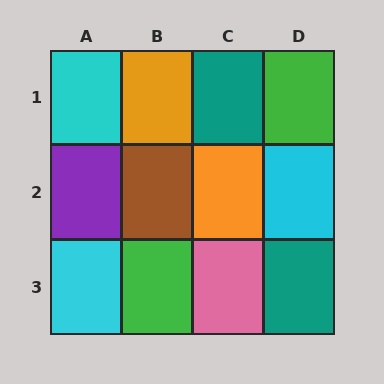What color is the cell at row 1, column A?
Cyan.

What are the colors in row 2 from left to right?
Purple, brown, orange, cyan.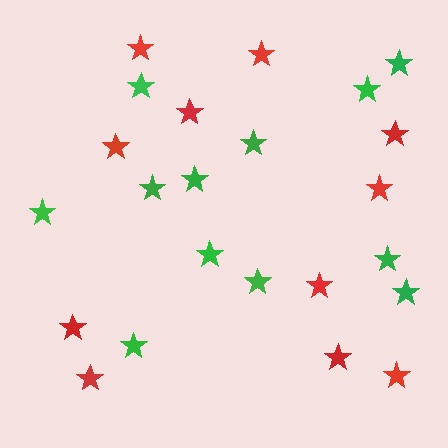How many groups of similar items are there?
There are 2 groups: one group of red stars (11) and one group of green stars (12).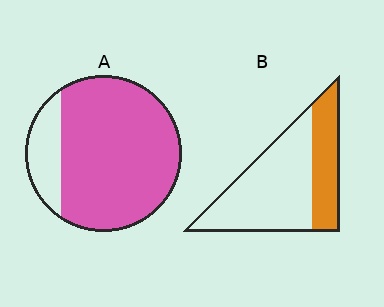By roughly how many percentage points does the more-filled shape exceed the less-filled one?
By roughly 50 percentage points (A over B).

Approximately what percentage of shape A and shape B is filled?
A is approximately 85% and B is approximately 30%.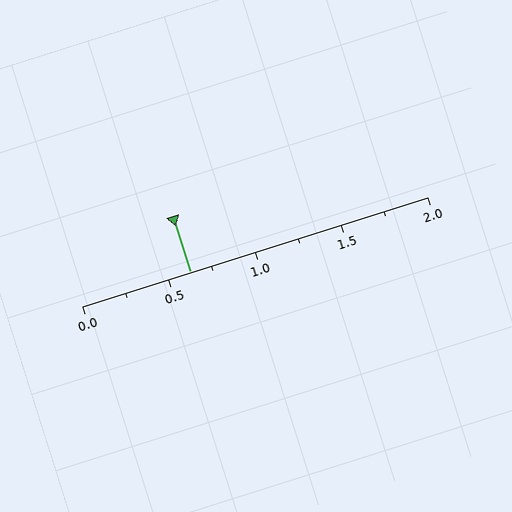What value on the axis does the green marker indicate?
The marker indicates approximately 0.62.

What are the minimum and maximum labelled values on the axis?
The axis runs from 0.0 to 2.0.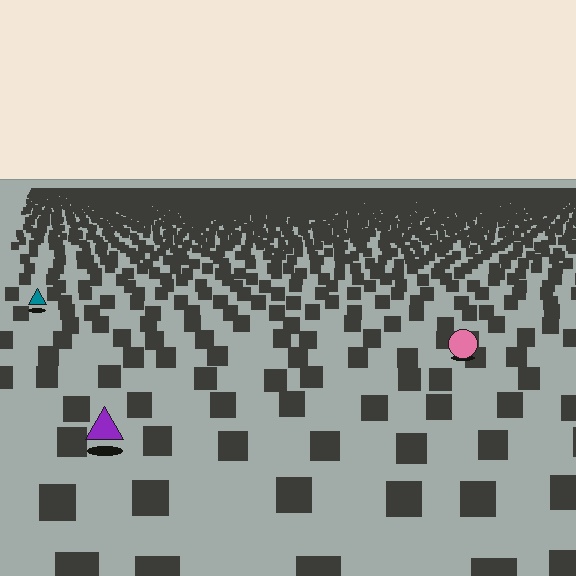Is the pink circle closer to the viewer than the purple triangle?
No. The purple triangle is closer — you can tell from the texture gradient: the ground texture is coarser near it.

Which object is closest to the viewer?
The purple triangle is closest. The texture marks near it are larger and more spread out.